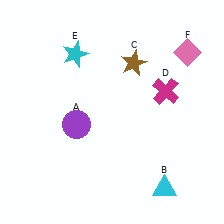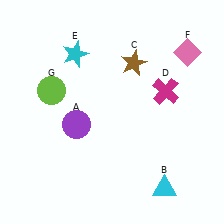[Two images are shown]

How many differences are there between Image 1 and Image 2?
There is 1 difference between the two images.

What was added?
A lime circle (G) was added in Image 2.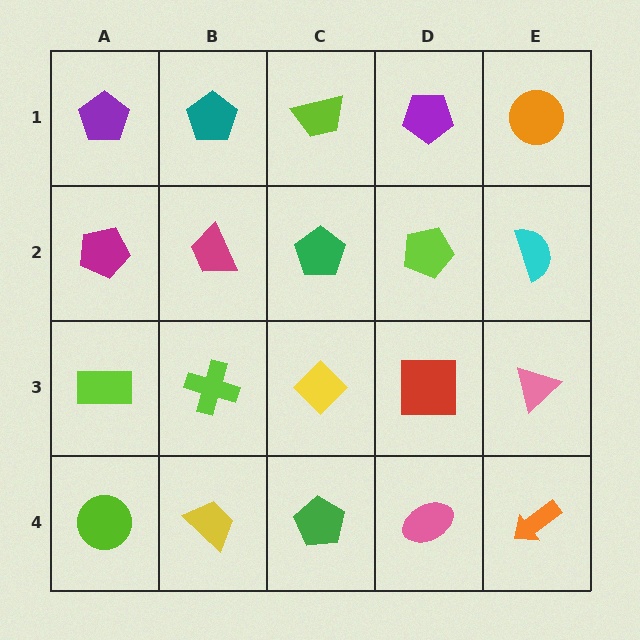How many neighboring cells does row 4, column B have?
3.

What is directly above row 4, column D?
A red square.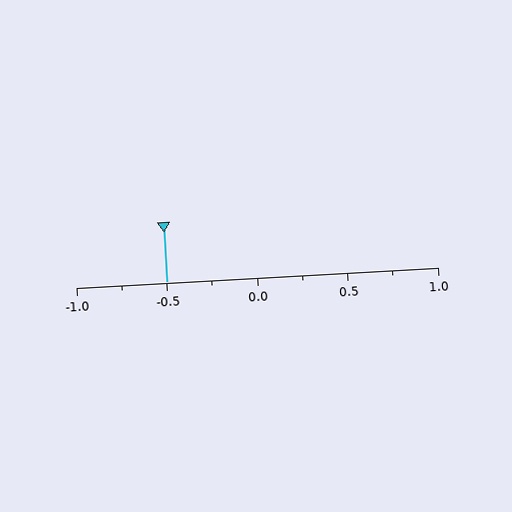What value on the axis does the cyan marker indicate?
The marker indicates approximately -0.5.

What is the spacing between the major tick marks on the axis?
The major ticks are spaced 0.5 apart.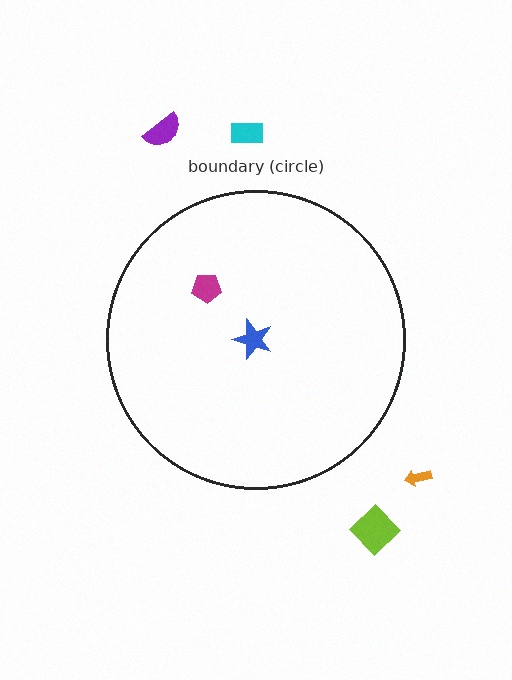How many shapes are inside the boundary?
2 inside, 4 outside.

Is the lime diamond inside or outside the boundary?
Outside.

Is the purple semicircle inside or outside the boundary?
Outside.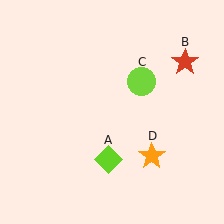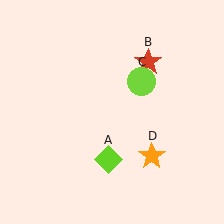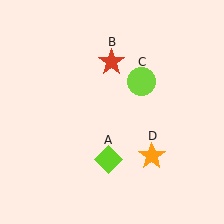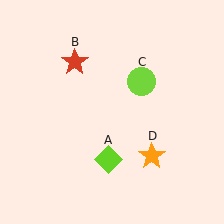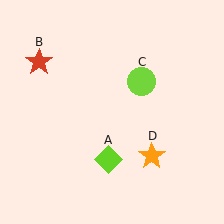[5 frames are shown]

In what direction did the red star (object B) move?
The red star (object B) moved left.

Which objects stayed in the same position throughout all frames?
Lime diamond (object A) and lime circle (object C) and orange star (object D) remained stationary.